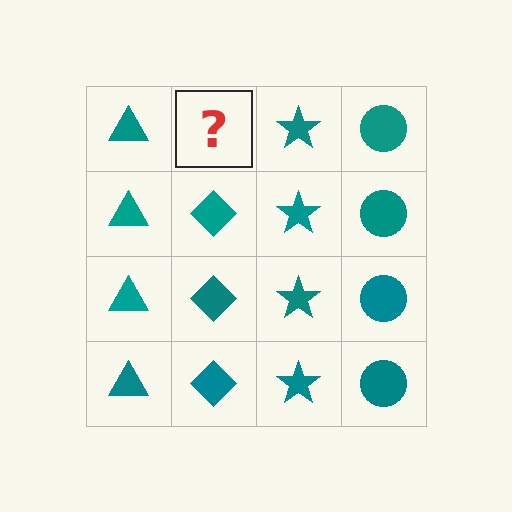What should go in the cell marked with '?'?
The missing cell should contain a teal diamond.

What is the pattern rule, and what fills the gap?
The rule is that each column has a consistent shape. The gap should be filled with a teal diamond.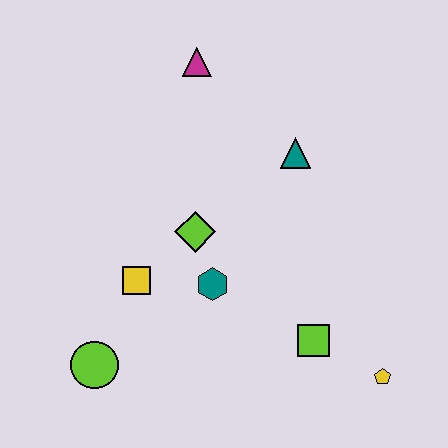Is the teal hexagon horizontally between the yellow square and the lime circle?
No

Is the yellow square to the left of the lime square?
Yes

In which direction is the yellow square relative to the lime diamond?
The yellow square is to the left of the lime diamond.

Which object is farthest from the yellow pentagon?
The magenta triangle is farthest from the yellow pentagon.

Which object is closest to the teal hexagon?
The lime diamond is closest to the teal hexagon.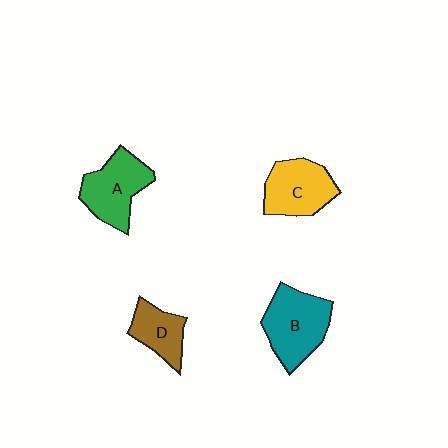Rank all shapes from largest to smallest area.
From largest to smallest: B (teal), A (green), C (yellow), D (brown).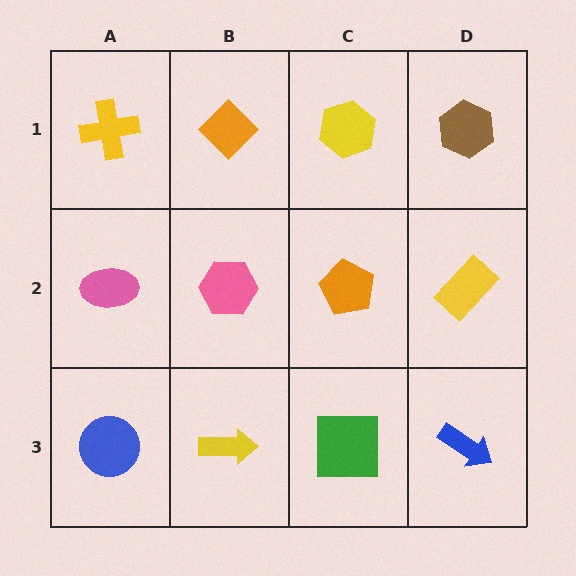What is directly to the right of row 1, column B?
A yellow hexagon.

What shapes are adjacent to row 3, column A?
A pink ellipse (row 2, column A), a yellow arrow (row 3, column B).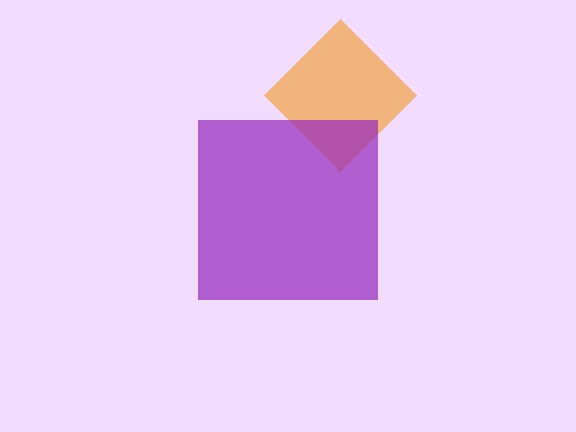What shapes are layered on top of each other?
The layered shapes are: an orange diamond, a purple square.